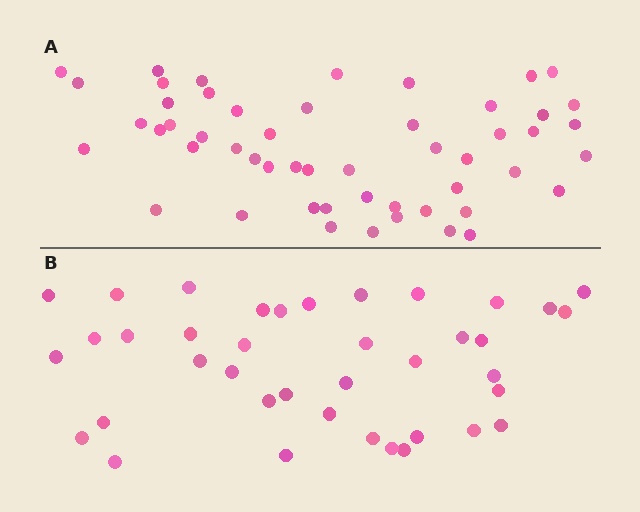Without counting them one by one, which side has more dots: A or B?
Region A (the top region) has more dots.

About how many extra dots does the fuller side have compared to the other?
Region A has approximately 15 more dots than region B.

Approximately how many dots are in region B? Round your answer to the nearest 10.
About 40 dots. (The exact count is 39, which rounds to 40.)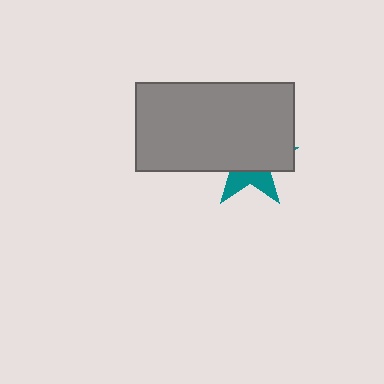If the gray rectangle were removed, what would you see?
You would see the complete teal star.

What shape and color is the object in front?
The object in front is a gray rectangle.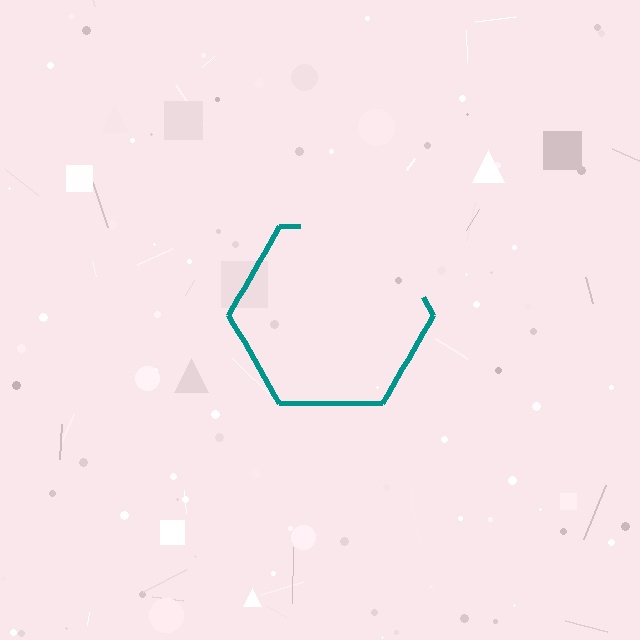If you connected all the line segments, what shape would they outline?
They would outline a hexagon.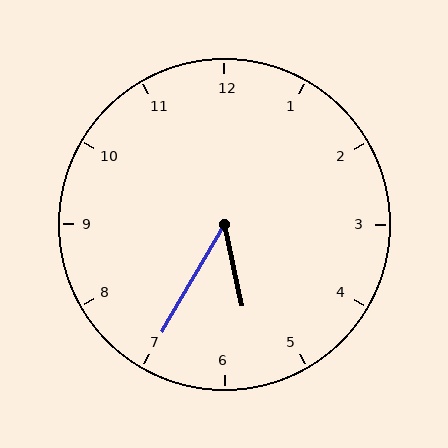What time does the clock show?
5:35.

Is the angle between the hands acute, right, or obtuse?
It is acute.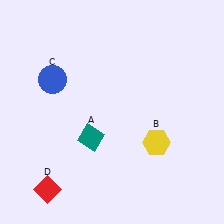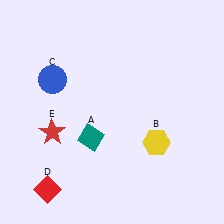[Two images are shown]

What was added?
A red star (E) was added in Image 2.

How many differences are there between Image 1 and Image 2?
There is 1 difference between the two images.